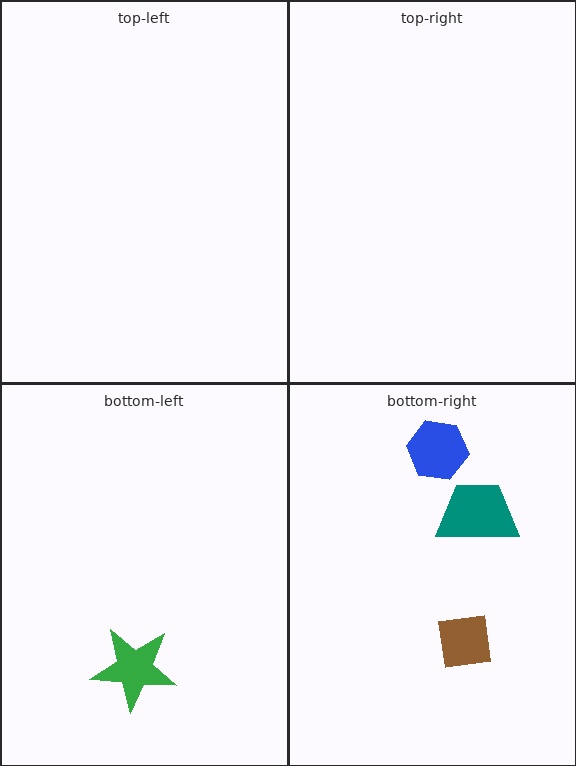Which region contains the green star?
The bottom-left region.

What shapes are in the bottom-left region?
The green star.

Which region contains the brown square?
The bottom-right region.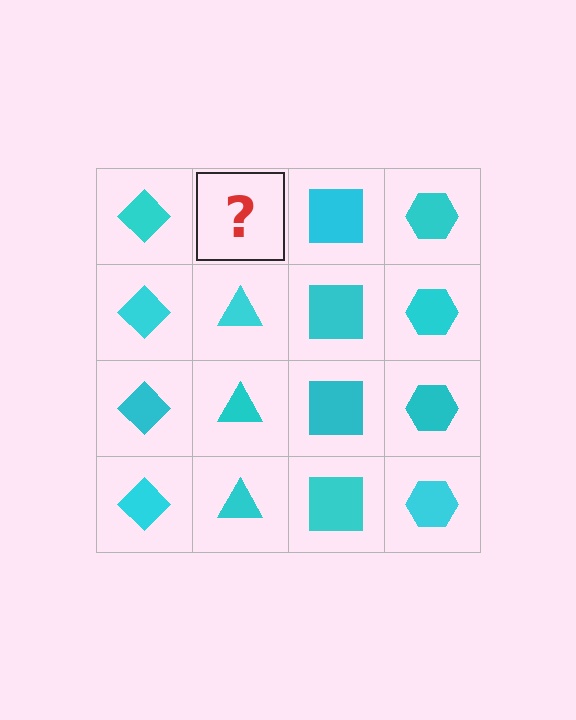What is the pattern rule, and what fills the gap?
The rule is that each column has a consistent shape. The gap should be filled with a cyan triangle.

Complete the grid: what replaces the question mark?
The question mark should be replaced with a cyan triangle.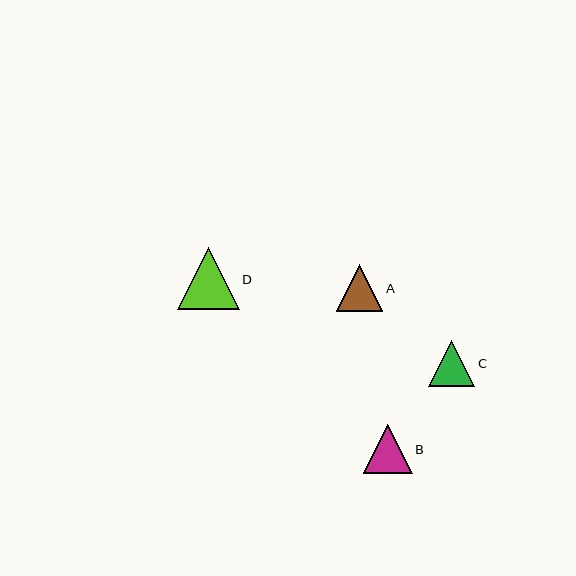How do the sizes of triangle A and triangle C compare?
Triangle A and triangle C are approximately the same size.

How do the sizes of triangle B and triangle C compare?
Triangle B and triangle C are approximately the same size.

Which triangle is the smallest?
Triangle C is the smallest with a size of approximately 46 pixels.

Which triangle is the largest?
Triangle D is the largest with a size of approximately 62 pixels.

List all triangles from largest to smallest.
From largest to smallest: D, B, A, C.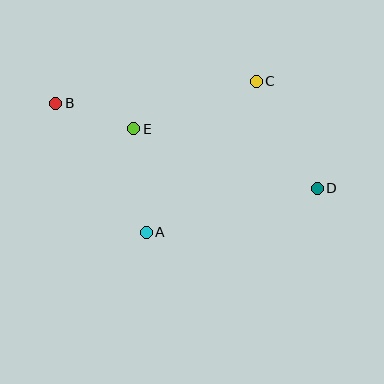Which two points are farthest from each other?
Points B and D are farthest from each other.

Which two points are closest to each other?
Points B and E are closest to each other.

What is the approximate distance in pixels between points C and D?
The distance between C and D is approximately 123 pixels.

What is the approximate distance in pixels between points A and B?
The distance between A and B is approximately 157 pixels.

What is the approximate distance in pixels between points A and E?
The distance between A and E is approximately 104 pixels.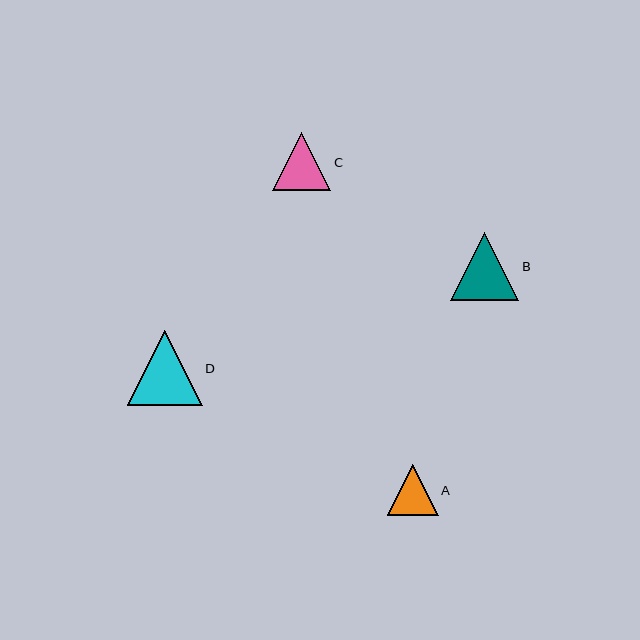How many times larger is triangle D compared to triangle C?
Triangle D is approximately 1.3 times the size of triangle C.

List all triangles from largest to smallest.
From largest to smallest: D, B, C, A.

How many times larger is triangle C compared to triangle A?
Triangle C is approximately 1.1 times the size of triangle A.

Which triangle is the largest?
Triangle D is the largest with a size of approximately 75 pixels.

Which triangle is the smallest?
Triangle A is the smallest with a size of approximately 51 pixels.